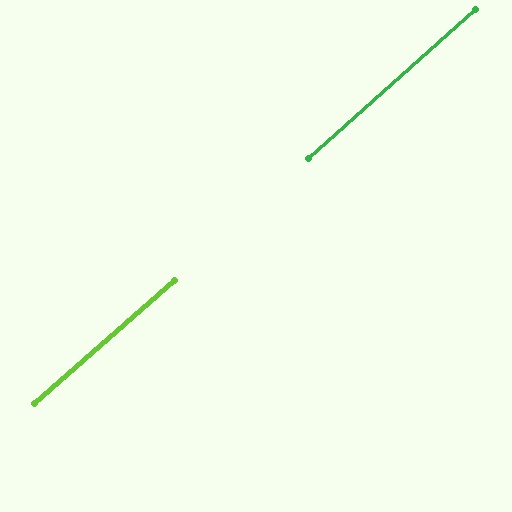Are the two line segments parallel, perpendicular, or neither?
Parallel — their directions differ by only 0.7°.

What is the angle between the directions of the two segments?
Approximately 1 degree.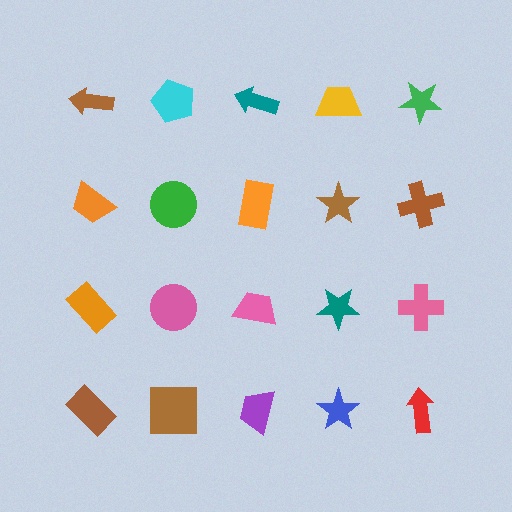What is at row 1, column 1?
A brown arrow.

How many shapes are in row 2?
5 shapes.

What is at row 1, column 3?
A teal arrow.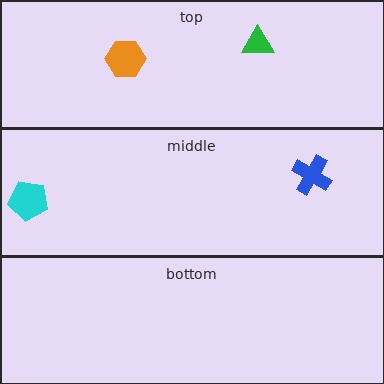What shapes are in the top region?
The green triangle, the orange hexagon.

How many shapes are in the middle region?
2.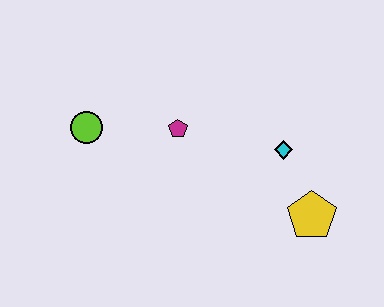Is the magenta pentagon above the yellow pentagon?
Yes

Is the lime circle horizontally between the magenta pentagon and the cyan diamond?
No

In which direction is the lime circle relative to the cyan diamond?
The lime circle is to the left of the cyan diamond.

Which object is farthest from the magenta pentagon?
The yellow pentagon is farthest from the magenta pentagon.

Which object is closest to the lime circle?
The magenta pentagon is closest to the lime circle.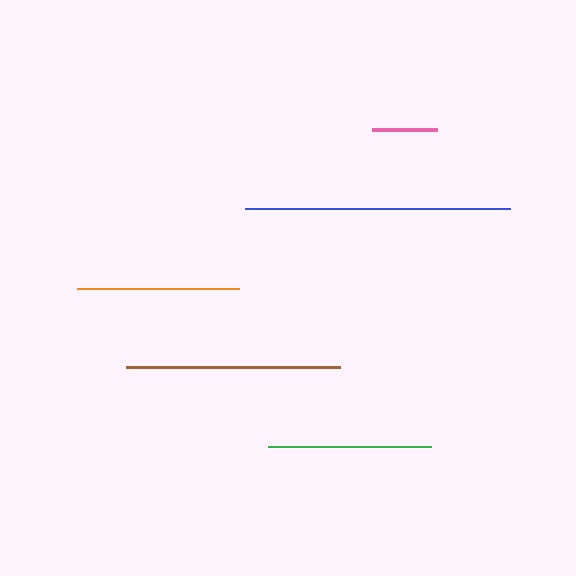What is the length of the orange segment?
The orange segment is approximately 161 pixels long.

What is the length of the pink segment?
The pink segment is approximately 65 pixels long.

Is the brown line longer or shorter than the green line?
The brown line is longer than the green line.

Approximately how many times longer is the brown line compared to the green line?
The brown line is approximately 1.3 times the length of the green line.